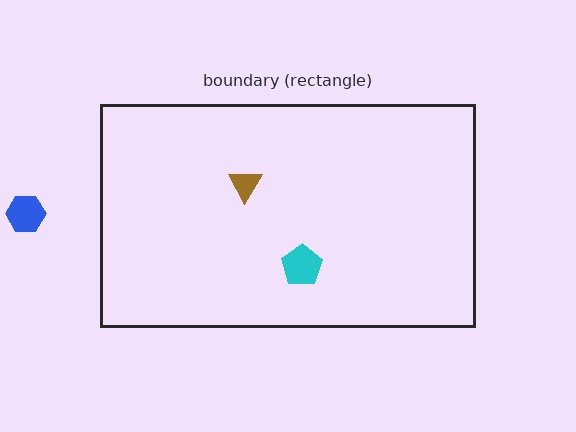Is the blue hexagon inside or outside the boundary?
Outside.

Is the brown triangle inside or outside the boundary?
Inside.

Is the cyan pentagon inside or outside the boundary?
Inside.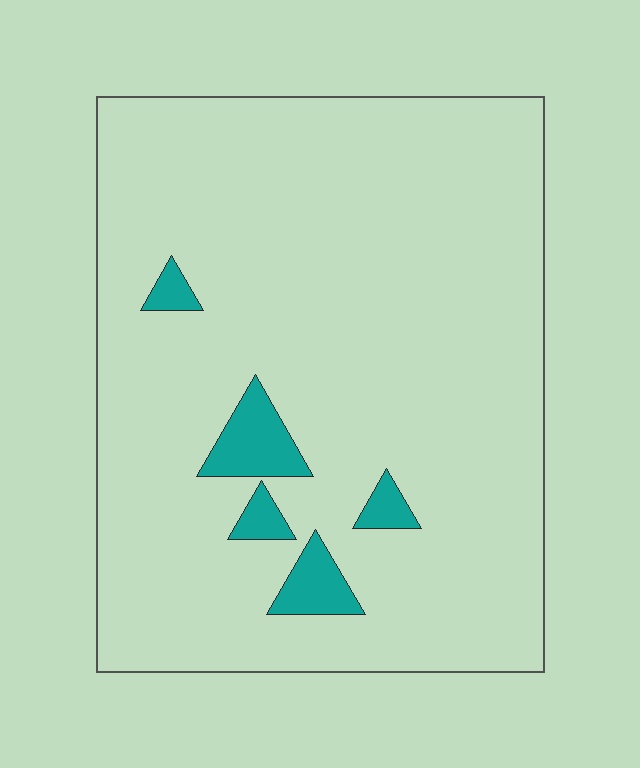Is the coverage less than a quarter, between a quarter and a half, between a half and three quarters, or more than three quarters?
Less than a quarter.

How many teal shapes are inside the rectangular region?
5.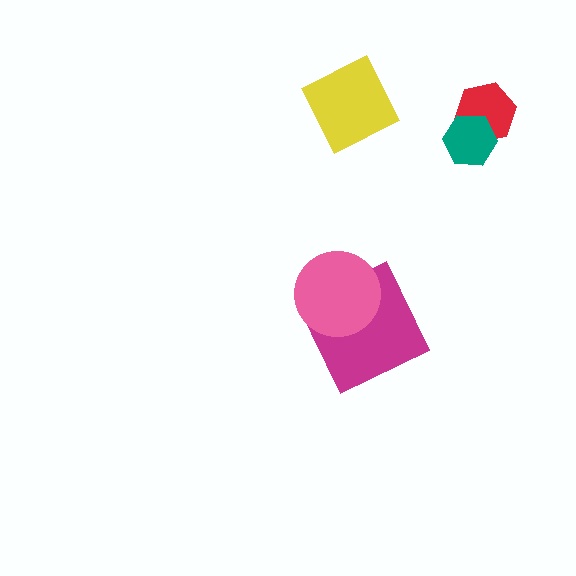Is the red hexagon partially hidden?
Yes, it is partially covered by another shape.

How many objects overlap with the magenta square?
1 object overlaps with the magenta square.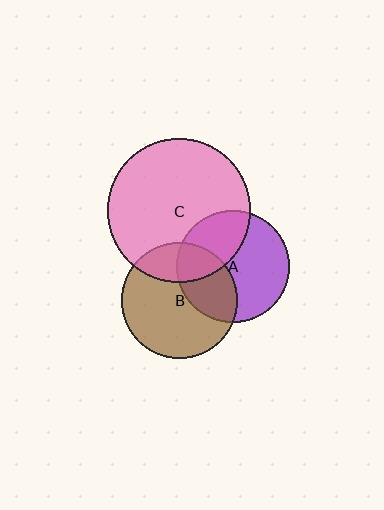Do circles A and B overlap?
Yes.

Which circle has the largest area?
Circle C (pink).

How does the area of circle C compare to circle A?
Approximately 1.6 times.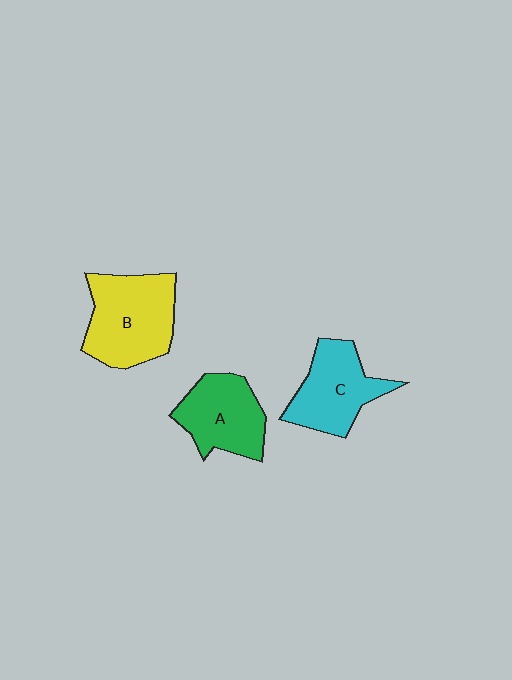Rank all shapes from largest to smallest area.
From largest to smallest: B (yellow), C (cyan), A (green).